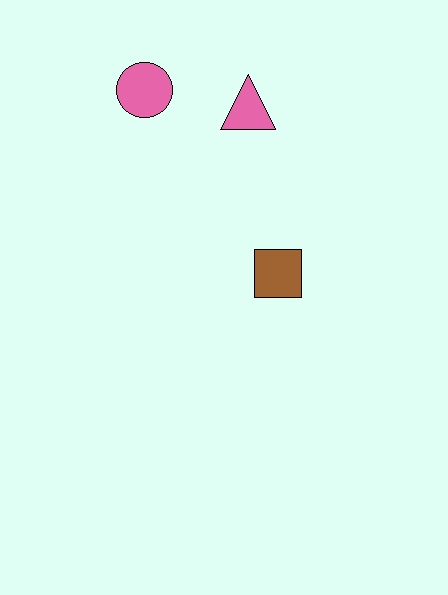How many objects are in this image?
There are 3 objects.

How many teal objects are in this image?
There are no teal objects.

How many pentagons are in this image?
There are no pentagons.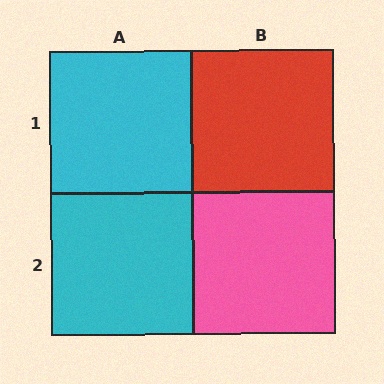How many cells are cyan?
2 cells are cyan.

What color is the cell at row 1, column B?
Red.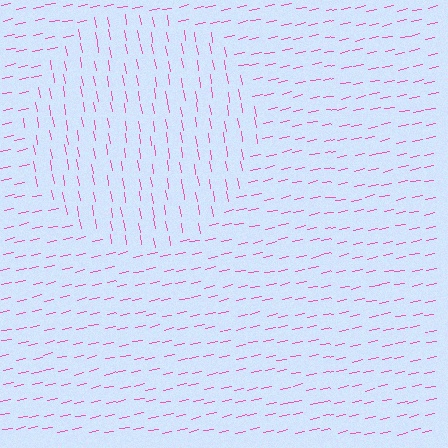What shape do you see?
I see a circle.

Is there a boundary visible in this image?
Yes, there is a texture boundary formed by a change in line orientation.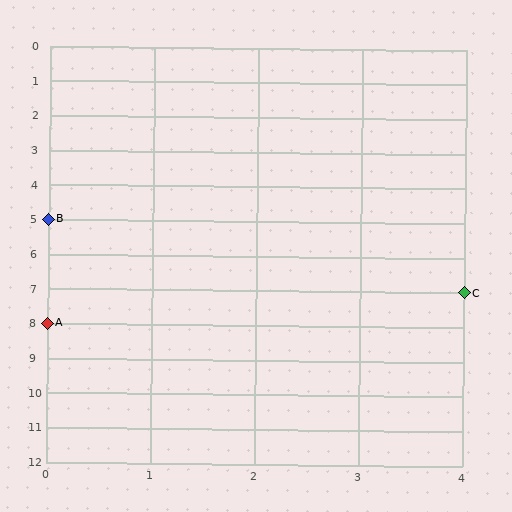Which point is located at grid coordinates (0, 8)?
Point A is at (0, 8).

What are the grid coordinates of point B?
Point B is at grid coordinates (0, 5).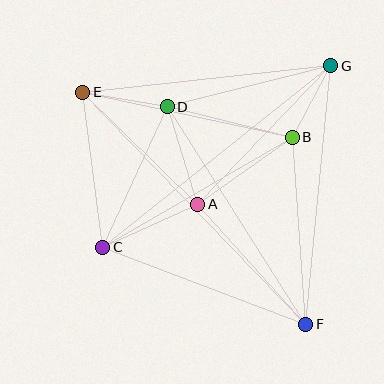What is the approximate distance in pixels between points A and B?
The distance between A and B is approximately 116 pixels.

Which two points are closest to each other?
Points B and G are closest to each other.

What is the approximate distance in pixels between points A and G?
The distance between A and G is approximately 192 pixels.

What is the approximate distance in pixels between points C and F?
The distance between C and F is approximately 217 pixels.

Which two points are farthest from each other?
Points E and F are farthest from each other.